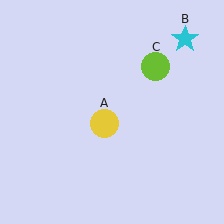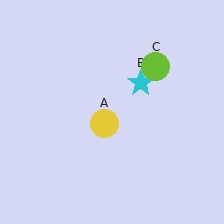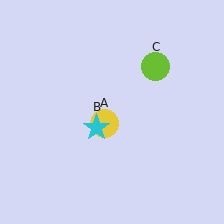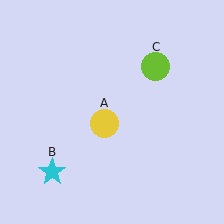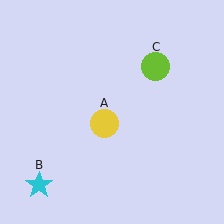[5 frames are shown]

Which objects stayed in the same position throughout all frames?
Yellow circle (object A) and lime circle (object C) remained stationary.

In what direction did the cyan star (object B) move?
The cyan star (object B) moved down and to the left.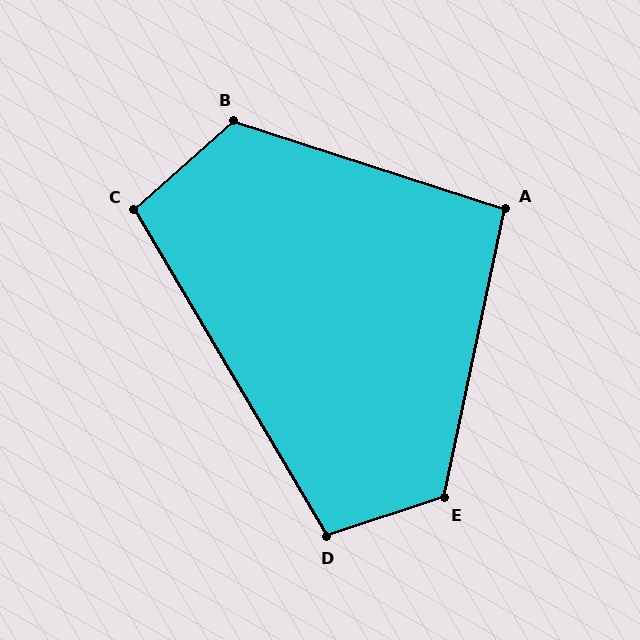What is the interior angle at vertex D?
Approximately 102 degrees (obtuse).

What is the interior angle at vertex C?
Approximately 101 degrees (obtuse).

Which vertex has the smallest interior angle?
A, at approximately 96 degrees.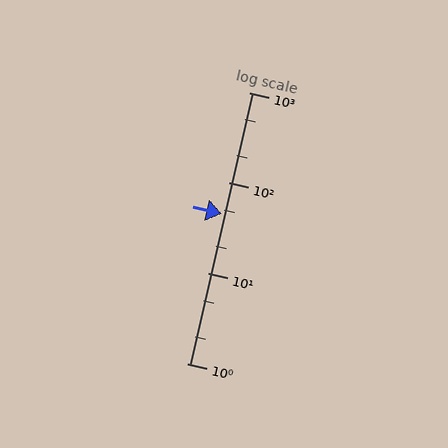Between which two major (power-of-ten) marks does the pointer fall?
The pointer is between 10 and 100.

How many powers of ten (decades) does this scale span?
The scale spans 3 decades, from 1 to 1000.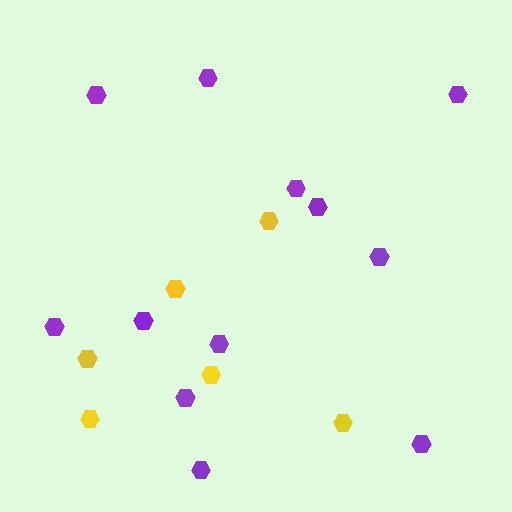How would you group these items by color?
There are 2 groups: one group of yellow hexagons (6) and one group of purple hexagons (12).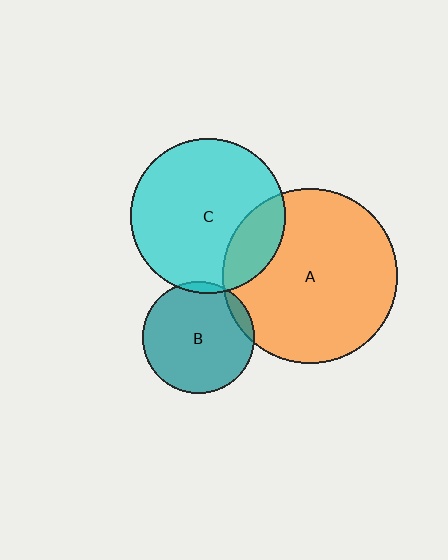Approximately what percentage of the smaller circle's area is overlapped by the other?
Approximately 5%.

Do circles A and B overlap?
Yes.